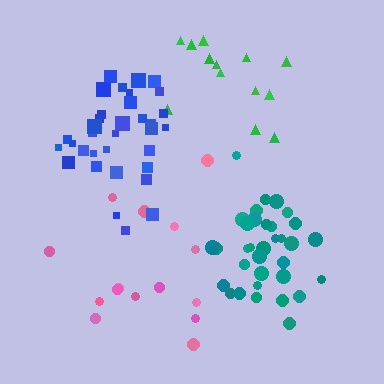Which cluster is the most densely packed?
Teal.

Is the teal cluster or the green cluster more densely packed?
Teal.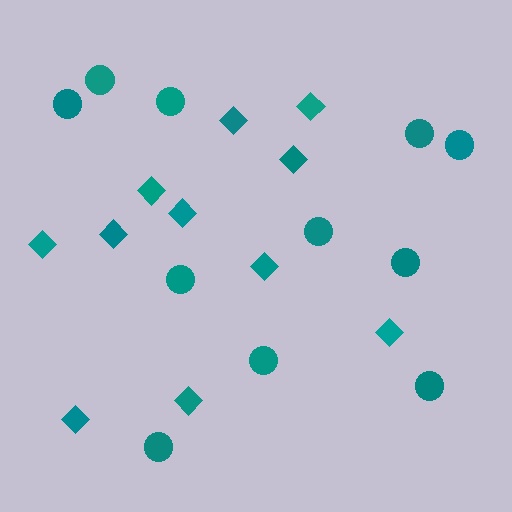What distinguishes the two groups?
There are 2 groups: one group of circles (11) and one group of diamonds (11).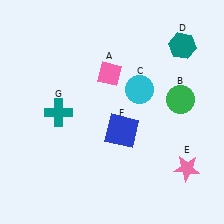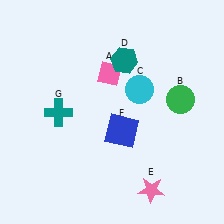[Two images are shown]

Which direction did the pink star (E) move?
The pink star (E) moved left.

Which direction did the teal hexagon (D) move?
The teal hexagon (D) moved left.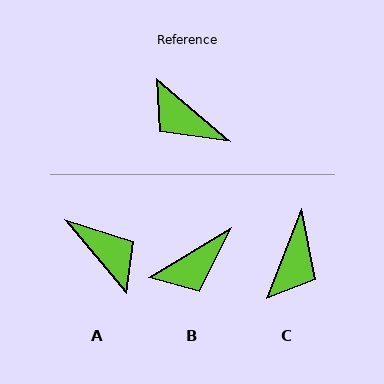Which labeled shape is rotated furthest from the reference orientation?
A, about 170 degrees away.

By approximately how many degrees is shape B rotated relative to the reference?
Approximately 71 degrees counter-clockwise.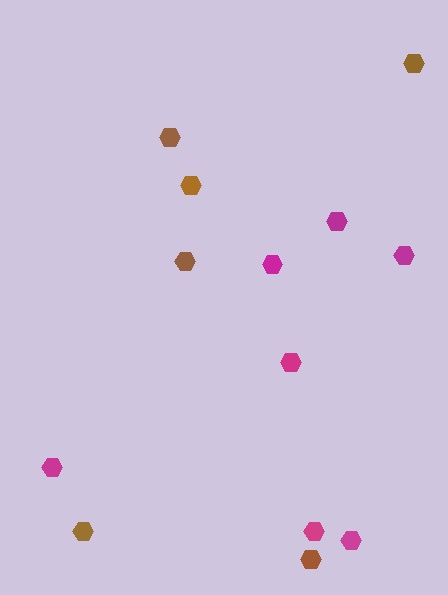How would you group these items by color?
There are 2 groups: one group of magenta hexagons (7) and one group of brown hexagons (6).